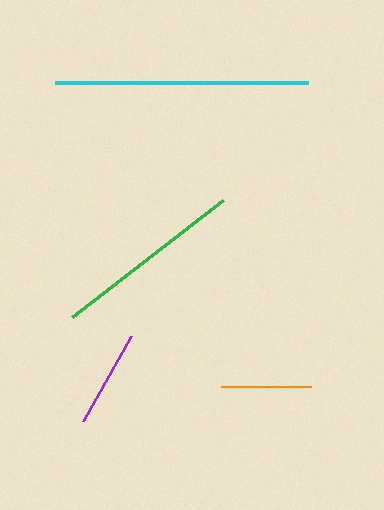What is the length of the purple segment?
The purple segment is approximately 97 pixels long.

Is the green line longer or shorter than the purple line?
The green line is longer than the purple line.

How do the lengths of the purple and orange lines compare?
The purple and orange lines are approximately the same length.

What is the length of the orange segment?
The orange segment is approximately 90 pixels long.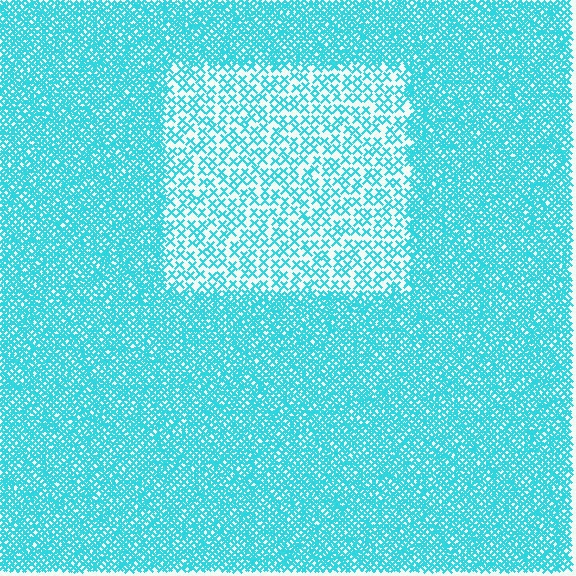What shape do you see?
I see a rectangle.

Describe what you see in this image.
The image contains small cyan elements arranged at two different densities. A rectangle-shaped region is visible where the elements are less densely packed than the surrounding area.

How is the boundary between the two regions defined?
The boundary is defined by a change in element density (approximately 2.7x ratio). All elements are the same color, size, and shape.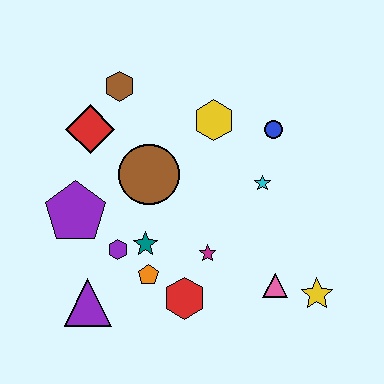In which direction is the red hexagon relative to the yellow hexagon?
The red hexagon is below the yellow hexagon.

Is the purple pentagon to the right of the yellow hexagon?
No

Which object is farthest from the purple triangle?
The blue circle is farthest from the purple triangle.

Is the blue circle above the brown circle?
Yes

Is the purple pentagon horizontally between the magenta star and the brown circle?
No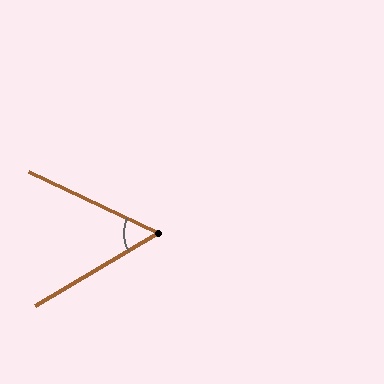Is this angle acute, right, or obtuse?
It is acute.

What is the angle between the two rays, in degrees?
Approximately 56 degrees.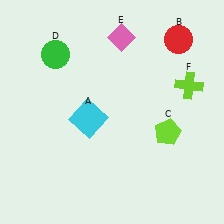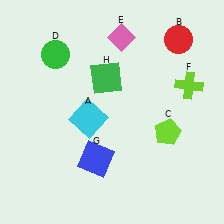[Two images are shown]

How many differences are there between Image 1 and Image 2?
There are 2 differences between the two images.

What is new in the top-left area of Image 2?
A green square (H) was added in the top-left area of Image 2.